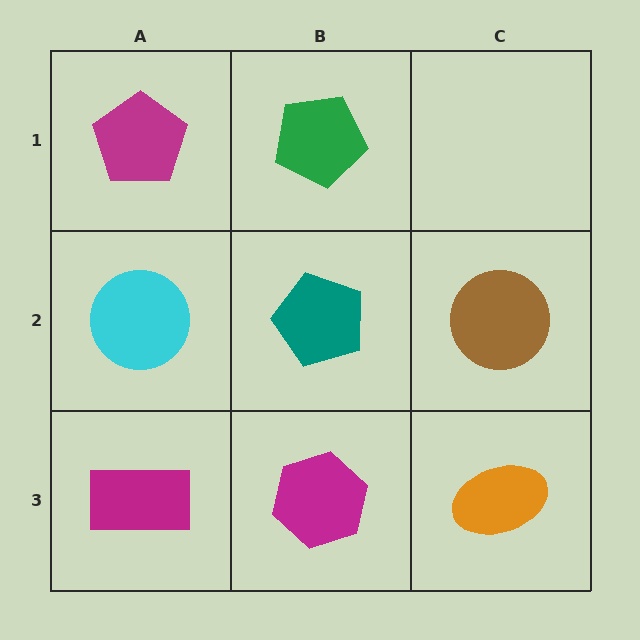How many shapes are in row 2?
3 shapes.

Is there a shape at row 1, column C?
No, that cell is empty.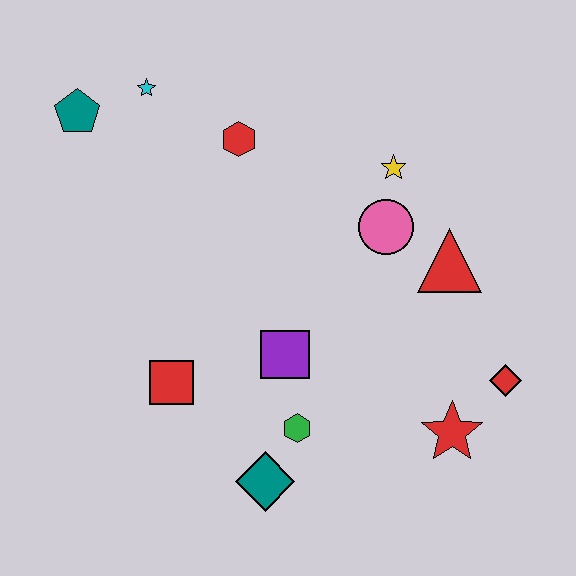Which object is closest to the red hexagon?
The cyan star is closest to the red hexagon.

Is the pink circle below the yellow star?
Yes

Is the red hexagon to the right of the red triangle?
No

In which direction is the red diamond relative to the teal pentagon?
The red diamond is to the right of the teal pentagon.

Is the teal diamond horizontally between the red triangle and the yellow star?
No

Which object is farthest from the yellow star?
The teal diamond is farthest from the yellow star.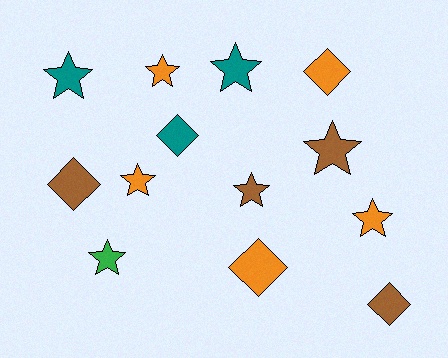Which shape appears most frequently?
Star, with 8 objects.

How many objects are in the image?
There are 13 objects.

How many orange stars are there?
There are 3 orange stars.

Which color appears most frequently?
Orange, with 5 objects.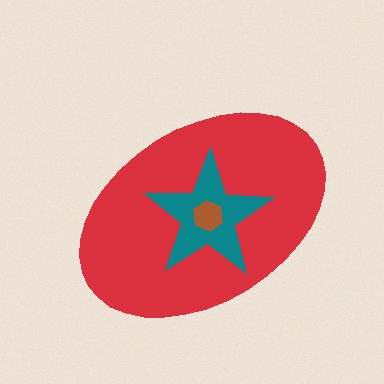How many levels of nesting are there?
3.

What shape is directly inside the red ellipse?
The teal star.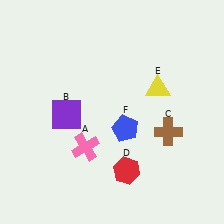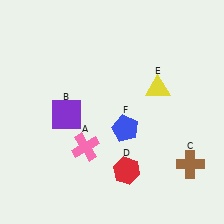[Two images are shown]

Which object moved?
The brown cross (C) moved down.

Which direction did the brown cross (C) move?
The brown cross (C) moved down.